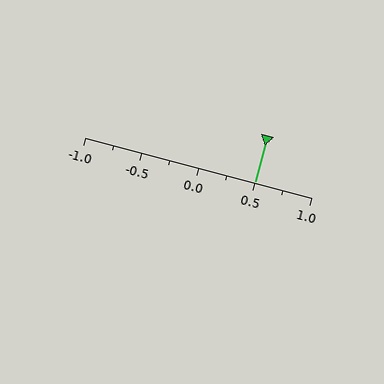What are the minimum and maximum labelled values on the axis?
The axis runs from -1.0 to 1.0.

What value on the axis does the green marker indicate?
The marker indicates approximately 0.5.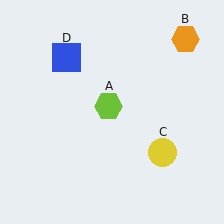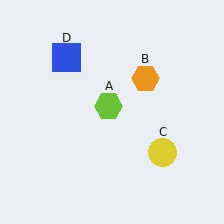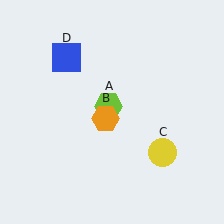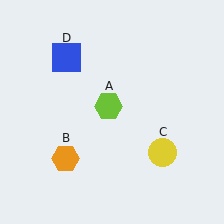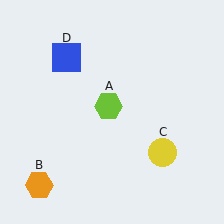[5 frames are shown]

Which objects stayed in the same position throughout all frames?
Lime hexagon (object A) and yellow circle (object C) and blue square (object D) remained stationary.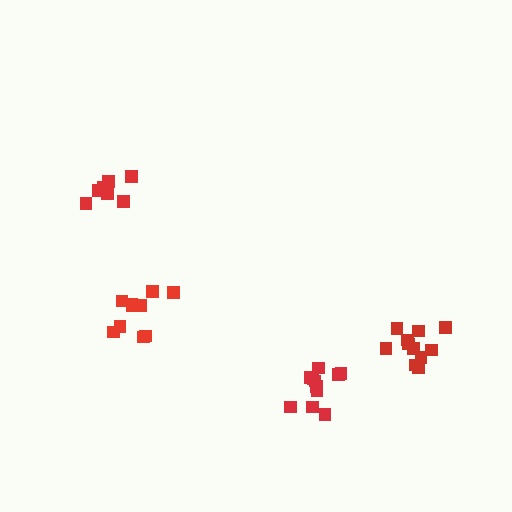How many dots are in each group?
Group 1: 9 dots, Group 2: 11 dots, Group 3: 10 dots, Group 4: 11 dots (41 total).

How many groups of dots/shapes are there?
There are 4 groups.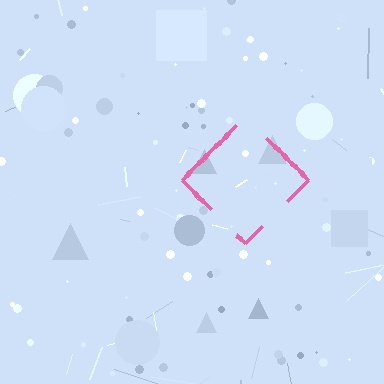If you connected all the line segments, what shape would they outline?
They would outline a diamond.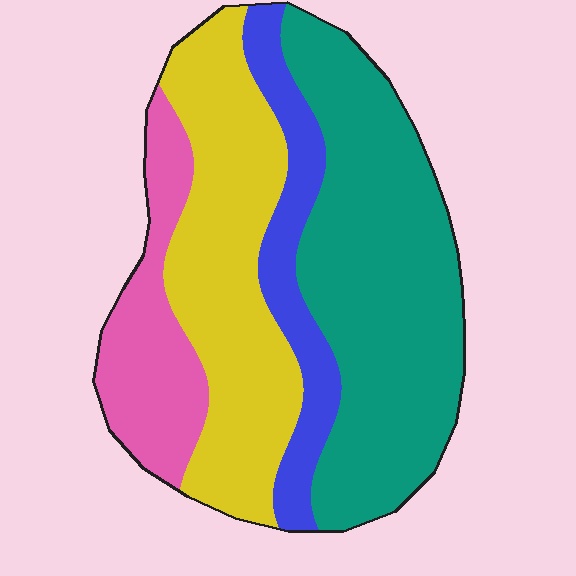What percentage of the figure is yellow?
Yellow covers 31% of the figure.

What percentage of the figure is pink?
Pink takes up about one sixth (1/6) of the figure.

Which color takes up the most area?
Teal, at roughly 40%.